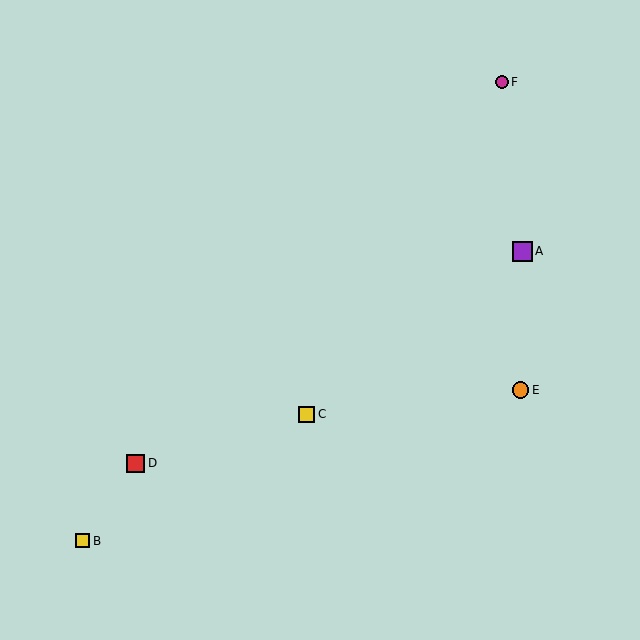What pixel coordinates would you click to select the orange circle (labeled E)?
Click at (520, 390) to select the orange circle E.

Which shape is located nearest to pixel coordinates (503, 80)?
The magenta circle (labeled F) at (502, 82) is nearest to that location.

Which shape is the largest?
The purple square (labeled A) is the largest.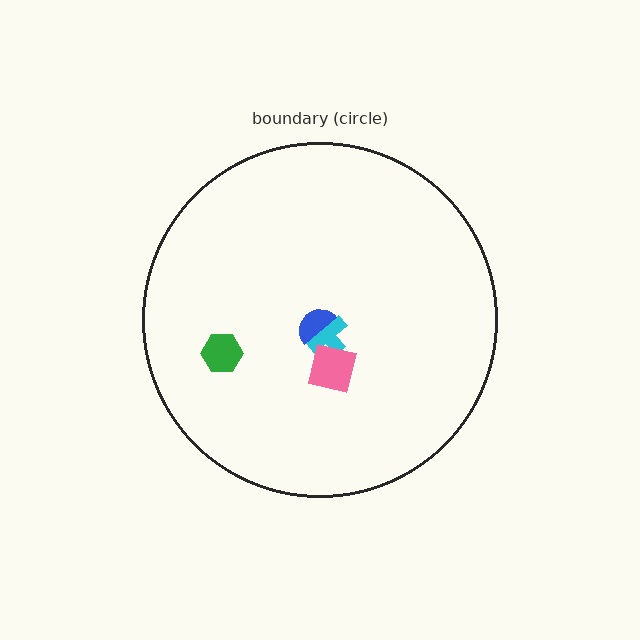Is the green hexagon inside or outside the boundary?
Inside.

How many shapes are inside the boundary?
4 inside, 0 outside.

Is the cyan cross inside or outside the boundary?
Inside.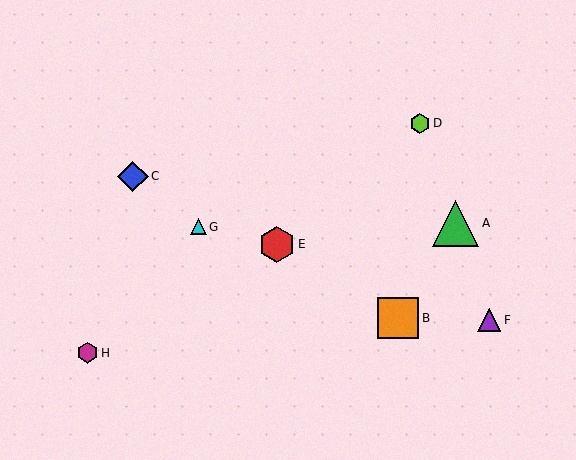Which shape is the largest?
The green triangle (labeled A) is the largest.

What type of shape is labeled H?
Shape H is a magenta hexagon.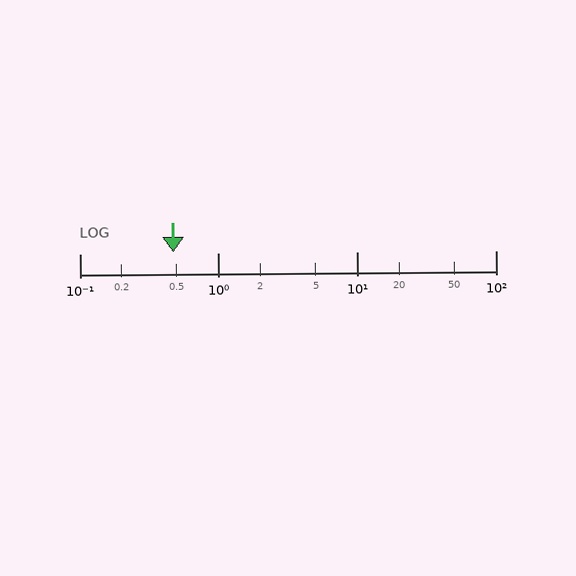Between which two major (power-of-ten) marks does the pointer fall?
The pointer is between 0.1 and 1.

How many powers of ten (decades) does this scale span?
The scale spans 3 decades, from 0.1 to 100.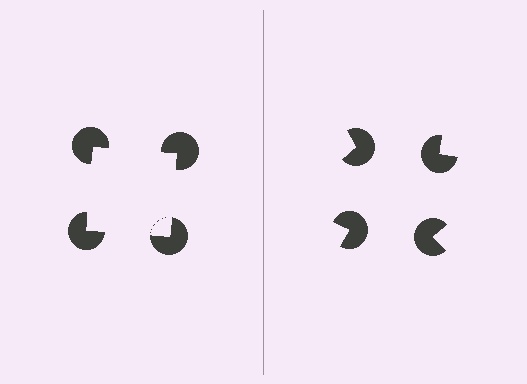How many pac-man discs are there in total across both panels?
8 — 4 on each side.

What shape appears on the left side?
An illusory square.